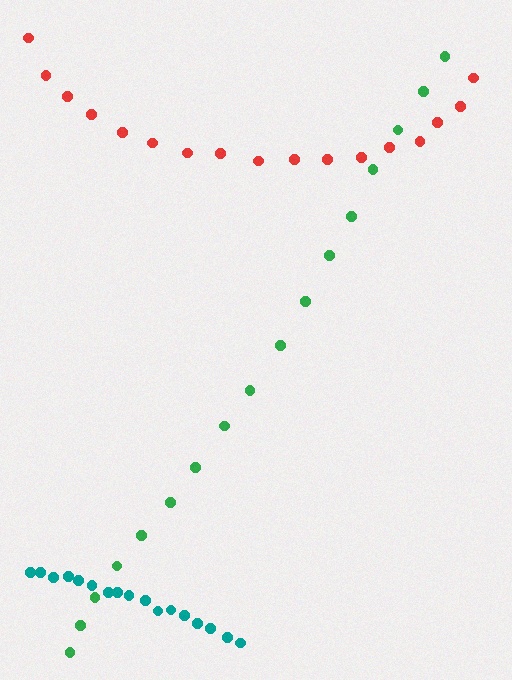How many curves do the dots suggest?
There are 3 distinct paths.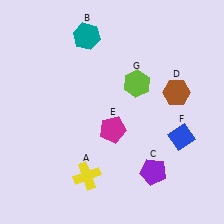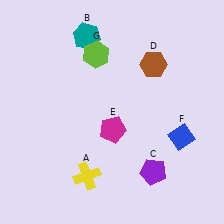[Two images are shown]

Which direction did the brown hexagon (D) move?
The brown hexagon (D) moved up.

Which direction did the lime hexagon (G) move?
The lime hexagon (G) moved left.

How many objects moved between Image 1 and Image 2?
2 objects moved between the two images.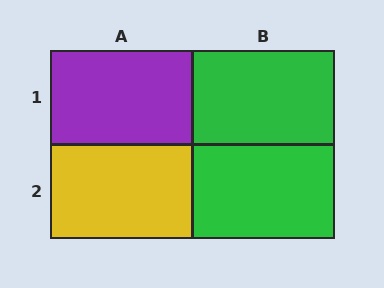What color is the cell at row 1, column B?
Green.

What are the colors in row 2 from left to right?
Yellow, green.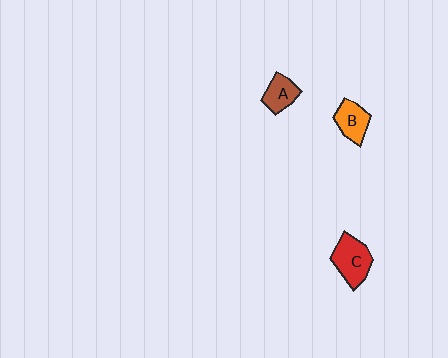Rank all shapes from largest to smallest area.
From largest to smallest: C (red), B (orange), A (brown).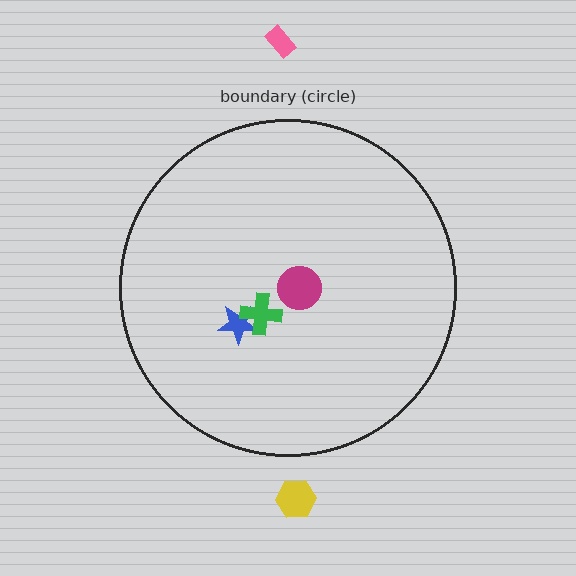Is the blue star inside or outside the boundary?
Inside.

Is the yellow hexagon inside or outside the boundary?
Outside.